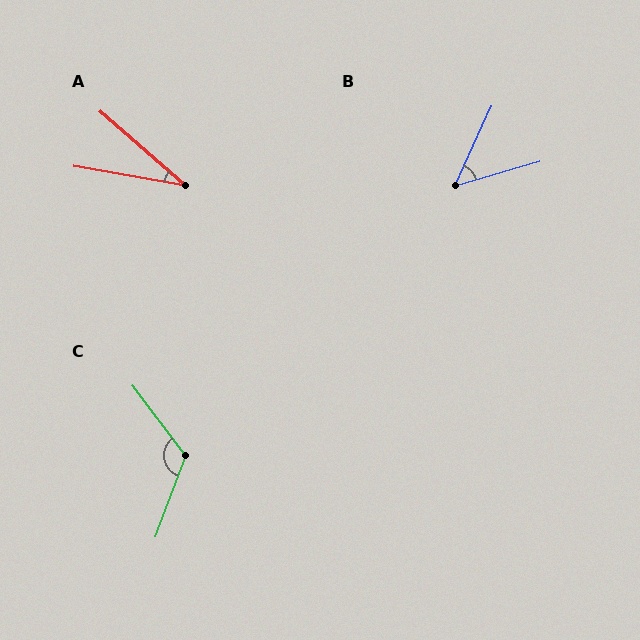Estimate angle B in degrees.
Approximately 49 degrees.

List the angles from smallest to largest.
A (31°), B (49°), C (123°).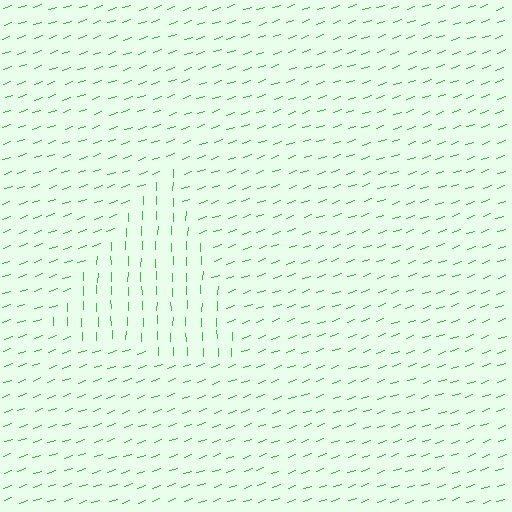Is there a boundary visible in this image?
Yes, there is a texture boundary formed by a change in line orientation.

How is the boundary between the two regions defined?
The boundary is defined purely by a change in line orientation (approximately 70 degrees difference). All lines are the same color and thickness.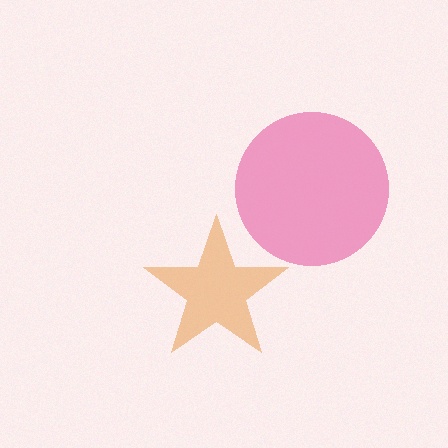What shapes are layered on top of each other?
The layered shapes are: a pink circle, an orange star.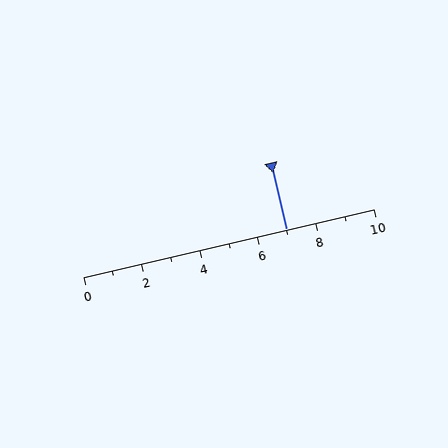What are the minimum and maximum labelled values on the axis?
The axis runs from 0 to 10.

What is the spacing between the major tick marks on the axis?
The major ticks are spaced 2 apart.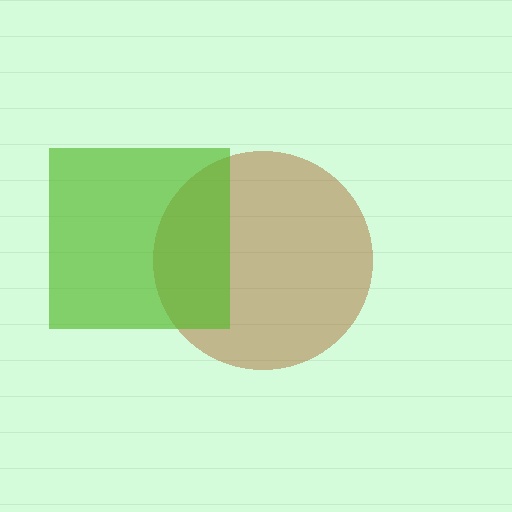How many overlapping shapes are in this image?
There are 2 overlapping shapes in the image.